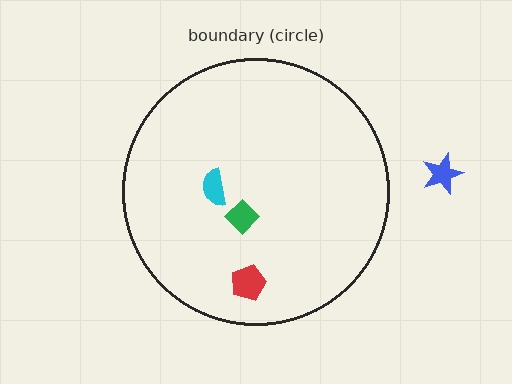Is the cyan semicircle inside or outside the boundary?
Inside.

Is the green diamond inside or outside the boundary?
Inside.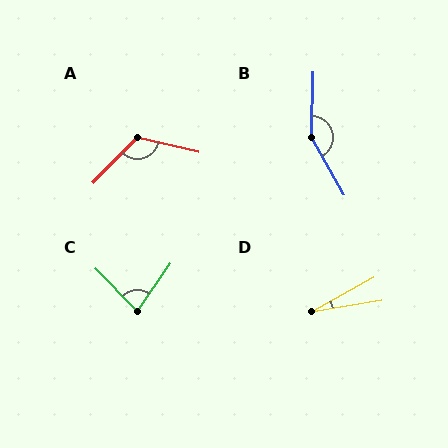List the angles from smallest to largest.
D (20°), C (78°), A (121°), B (149°).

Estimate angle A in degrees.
Approximately 121 degrees.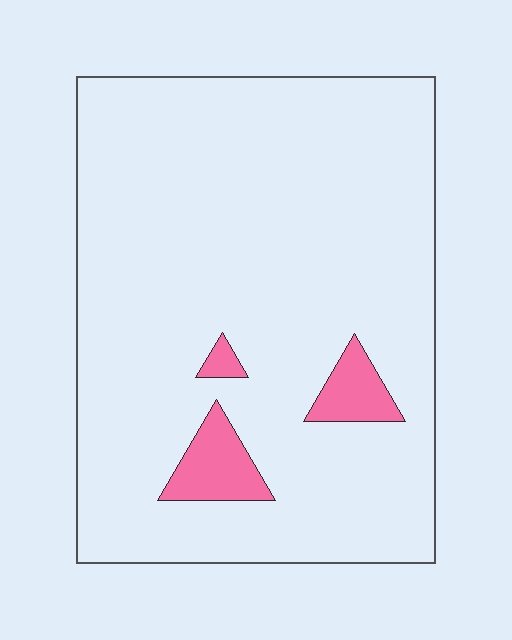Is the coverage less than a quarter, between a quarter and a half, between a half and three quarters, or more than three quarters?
Less than a quarter.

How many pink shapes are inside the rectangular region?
3.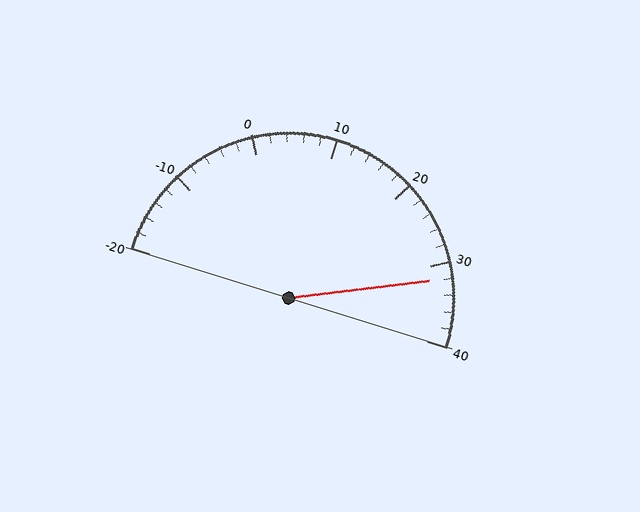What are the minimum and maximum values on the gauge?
The gauge ranges from -20 to 40.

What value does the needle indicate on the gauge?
The needle indicates approximately 32.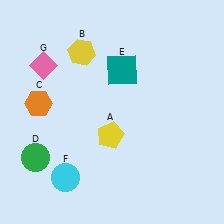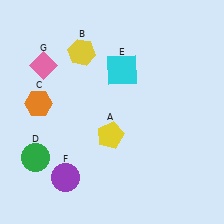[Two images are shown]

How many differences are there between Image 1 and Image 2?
There are 2 differences between the two images.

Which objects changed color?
E changed from teal to cyan. F changed from cyan to purple.